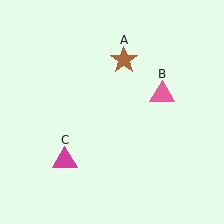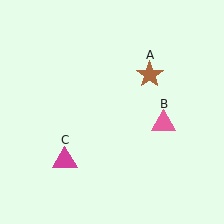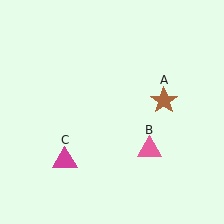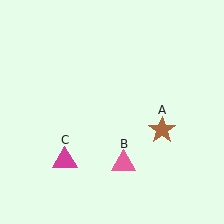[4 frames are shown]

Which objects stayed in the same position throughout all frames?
Magenta triangle (object C) remained stationary.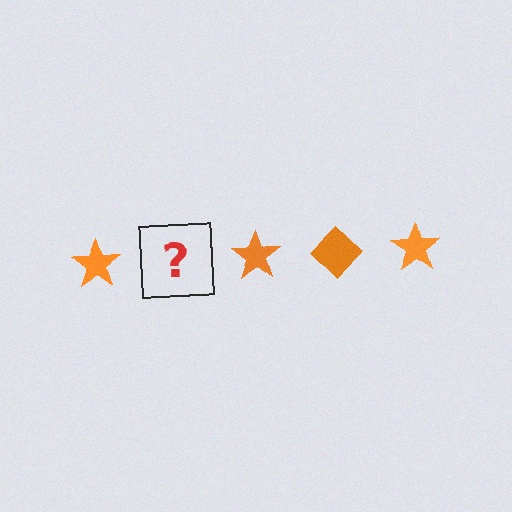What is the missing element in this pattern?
The missing element is an orange diamond.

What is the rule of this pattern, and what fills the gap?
The rule is that the pattern cycles through star, diamond shapes in orange. The gap should be filled with an orange diamond.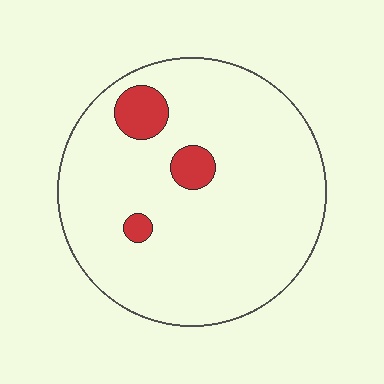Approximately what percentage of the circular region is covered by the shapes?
Approximately 10%.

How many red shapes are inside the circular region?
3.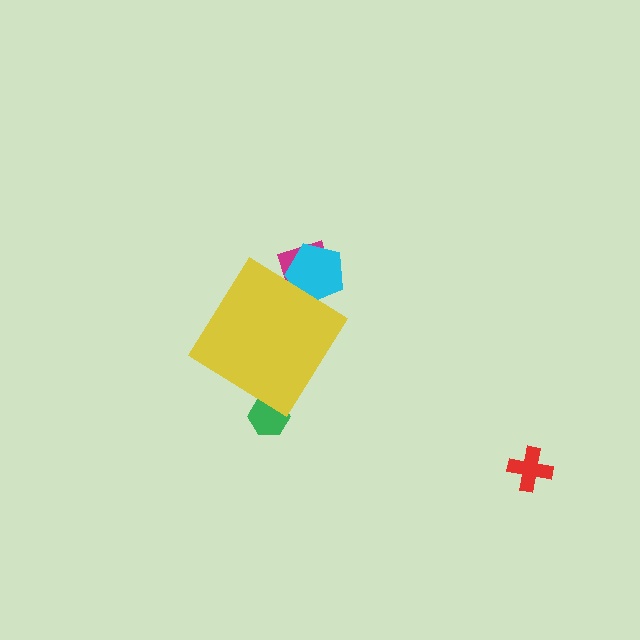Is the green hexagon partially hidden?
Yes, the green hexagon is partially hidden behind the yellow diamond.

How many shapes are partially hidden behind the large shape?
3 shapes are partially hidden.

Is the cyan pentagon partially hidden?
Yes, the cyan pentagon is partially hidden behind the yellow diamond.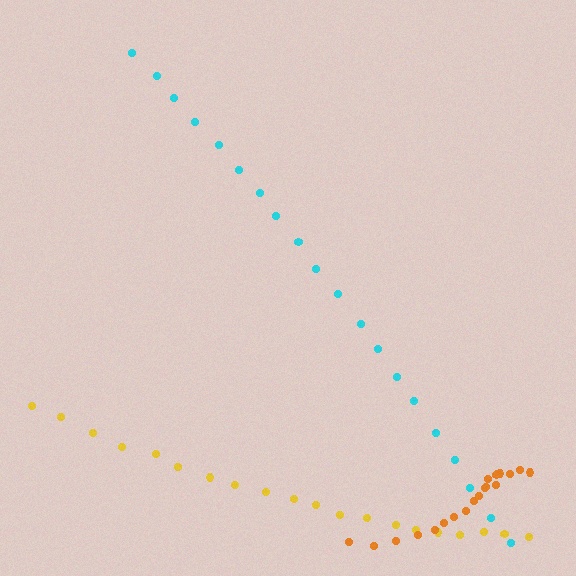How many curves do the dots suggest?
There are 3 distinct paths.